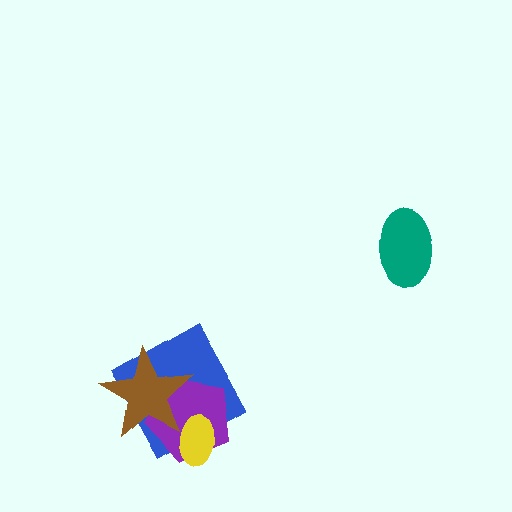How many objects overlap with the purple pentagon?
3 objects overlap with the purple pentagon.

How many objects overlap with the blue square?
3 objects overlap with the blue square.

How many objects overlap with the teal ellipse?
0 objects overlap with the teal ellipse.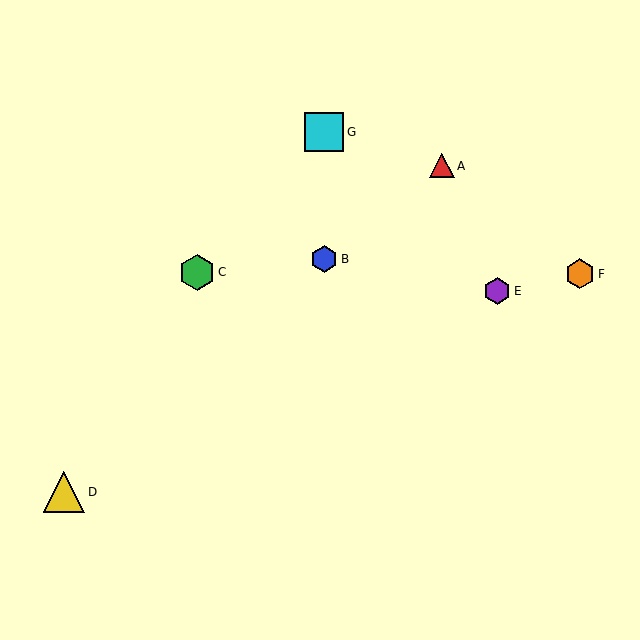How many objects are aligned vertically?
2 objects (B, G) are aligned vertically.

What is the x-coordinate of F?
Object F is at x≈580.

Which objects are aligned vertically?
Objects B, G are aligned vertically.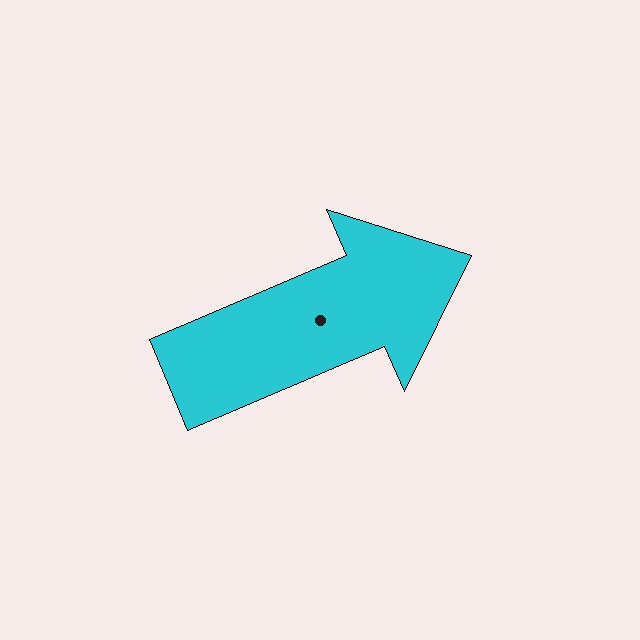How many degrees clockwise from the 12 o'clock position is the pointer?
Approximately 67 degrees.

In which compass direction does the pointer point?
Northeast.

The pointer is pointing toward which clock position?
Roughly 2 o'clock.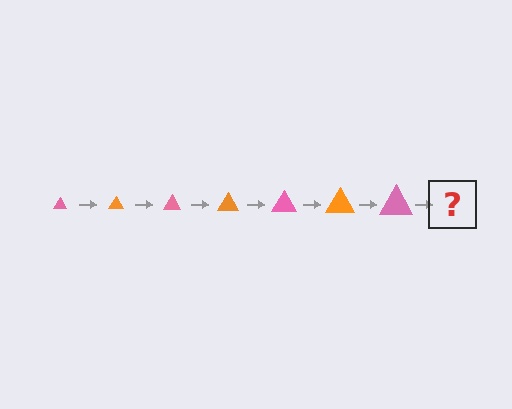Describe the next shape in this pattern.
It should be an orange triangle, larger than the previous one.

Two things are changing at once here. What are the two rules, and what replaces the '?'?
The two rules are that the triangle grows larger each step and the color cycles through pink and orange. The '?' should be an orange triangle, larger than the previous one.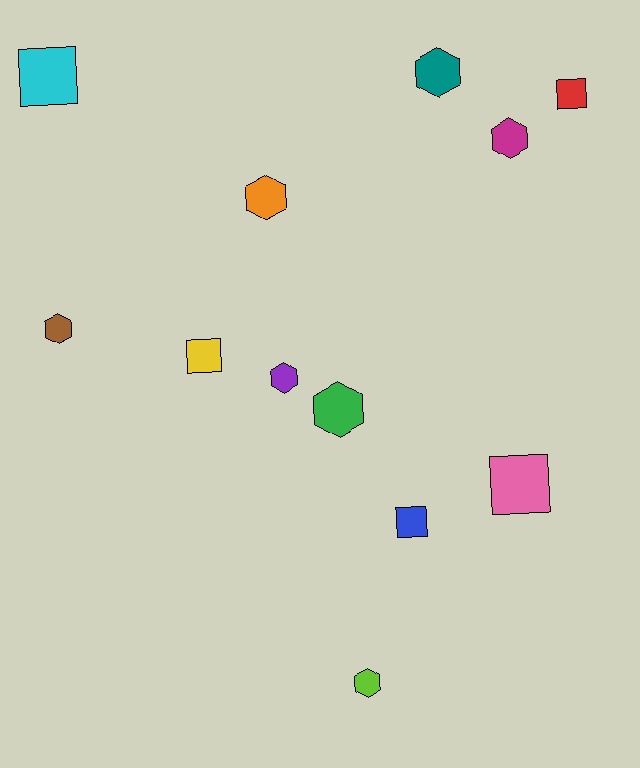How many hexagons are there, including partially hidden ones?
There are 7 hexagons.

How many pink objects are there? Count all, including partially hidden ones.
There is 1 pink object.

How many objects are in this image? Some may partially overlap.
There are 12 objects.